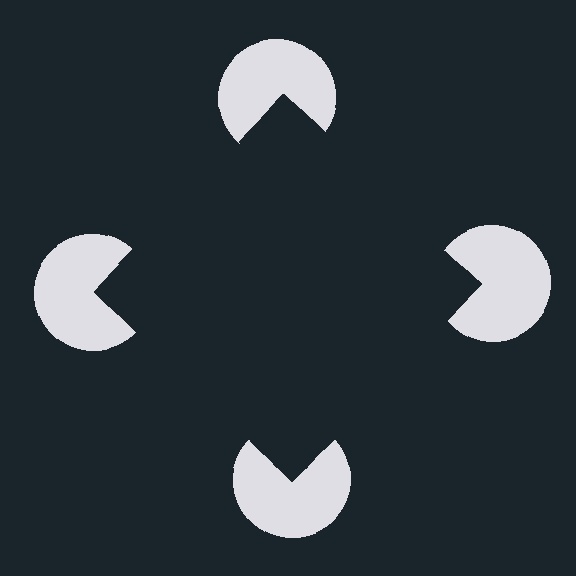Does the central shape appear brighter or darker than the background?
It typically appears slightly darker than the background, even though no actual brightness change is drawn.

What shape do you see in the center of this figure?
An illusory square — its edges are inferred from the aligned wedge cuts in the pac-man discs, not physically drawn.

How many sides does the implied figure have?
4 sides.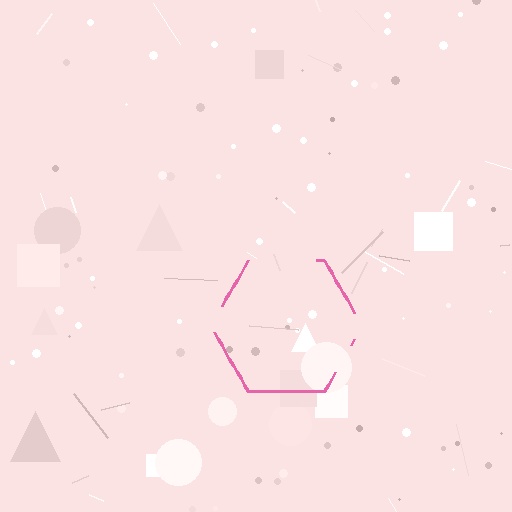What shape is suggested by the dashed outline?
The dashed outline suggests a hexagon.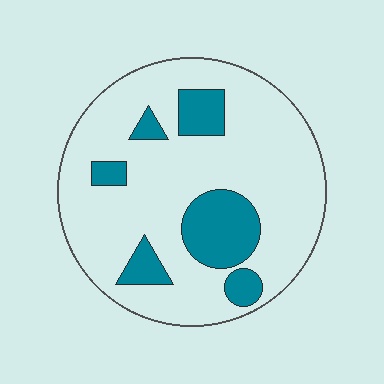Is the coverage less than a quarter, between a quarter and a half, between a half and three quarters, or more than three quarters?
Less than a quarter.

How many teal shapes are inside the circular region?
6.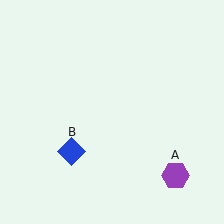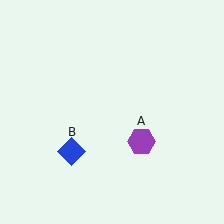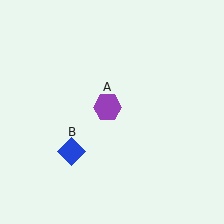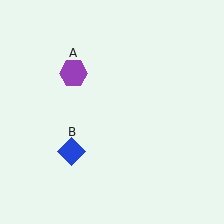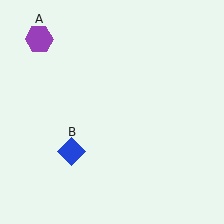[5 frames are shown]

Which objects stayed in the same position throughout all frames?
Blue diamond (object B) remained stationary.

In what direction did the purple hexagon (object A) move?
The purple hexagon (object A) moved up and to the left.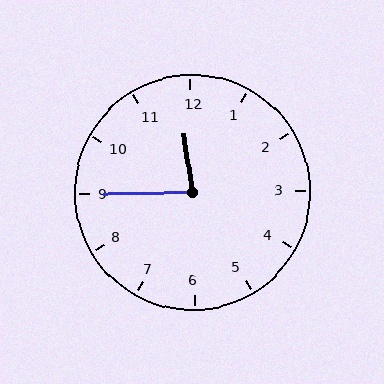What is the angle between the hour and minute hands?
Approximately 82 degrees.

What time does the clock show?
11:45.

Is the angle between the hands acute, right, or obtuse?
It is acute.